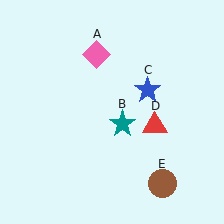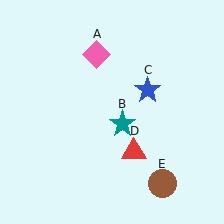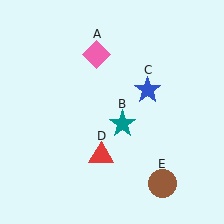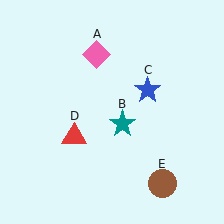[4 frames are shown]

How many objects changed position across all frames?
1 object changed position: red triangle (object D).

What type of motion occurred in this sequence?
The red triangle (object D) rotated clockwise around the center of the scene.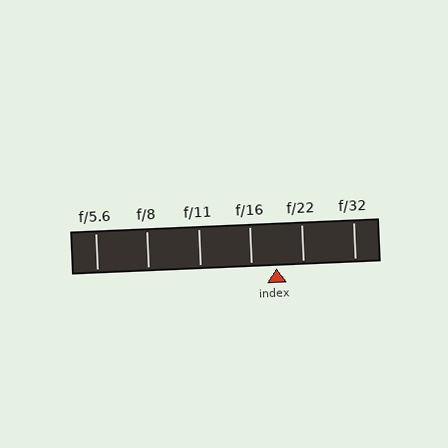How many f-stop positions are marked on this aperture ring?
There are 6 f-stop positions marked.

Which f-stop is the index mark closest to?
The index mark is closest to f/16.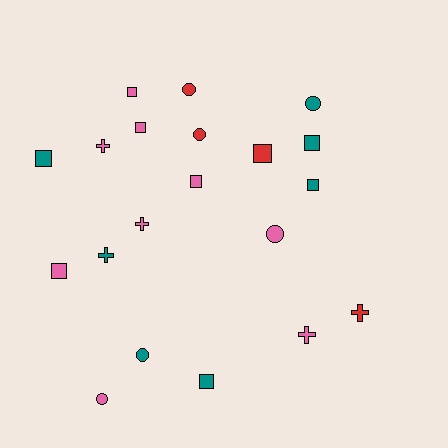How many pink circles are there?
There are 2 pink circles.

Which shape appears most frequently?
Square, with 9 objects.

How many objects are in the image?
There are 20 objects.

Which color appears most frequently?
Pink, with 9 objects.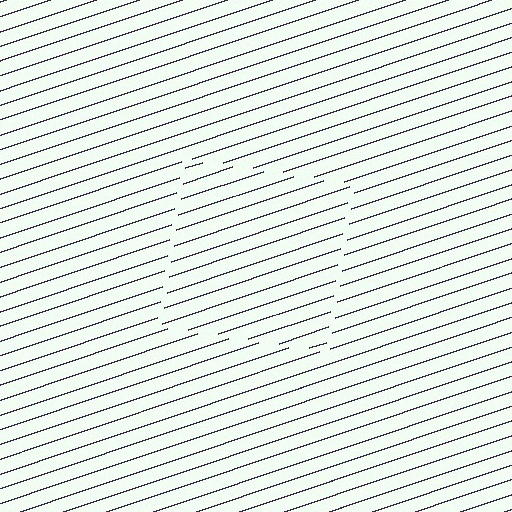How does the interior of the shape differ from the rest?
The interior of the shape contains the same grating, shifted by half a period — the contour is defined by the phase discontinuity where line-ends from the inner and outer gratings abut.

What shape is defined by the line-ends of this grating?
An illusory square. The interior of the shape contains the same grating, shifted by half a period — the contour is defined by the phase discontinuity where line-ends from the inner and outer gratings abut.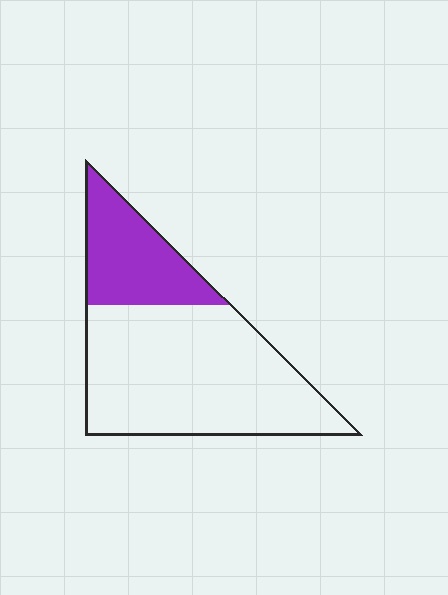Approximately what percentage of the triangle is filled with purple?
Approximately 30%.